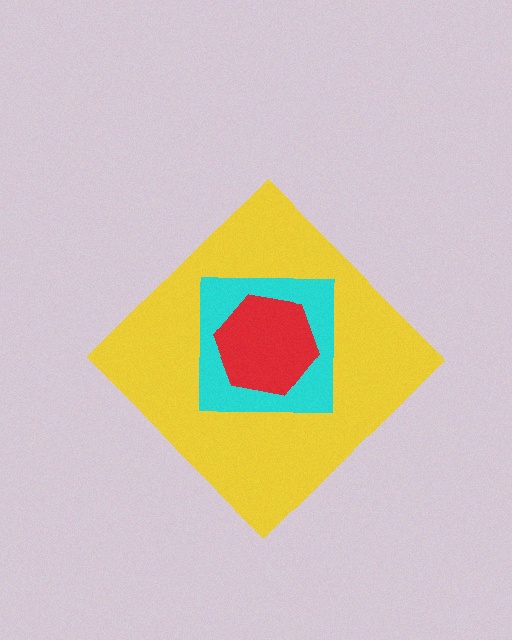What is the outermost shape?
The yellow diamond.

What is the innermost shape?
The red hexagon.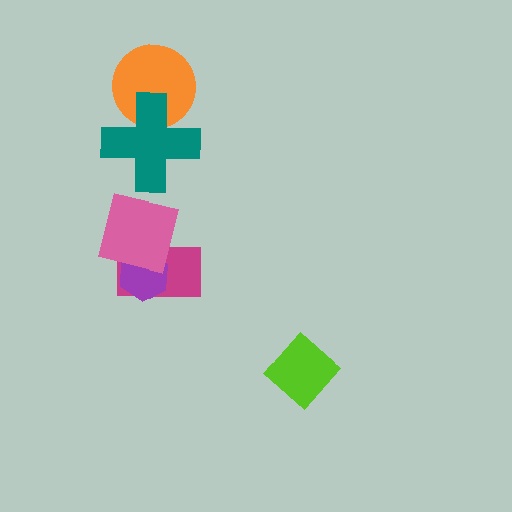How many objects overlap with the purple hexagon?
2 objects overlap with the purple hexagon.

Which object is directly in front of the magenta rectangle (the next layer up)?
The purple hexagon is directly in front of the magenta rectangle.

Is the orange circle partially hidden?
Yes, it is partially covered by another shape.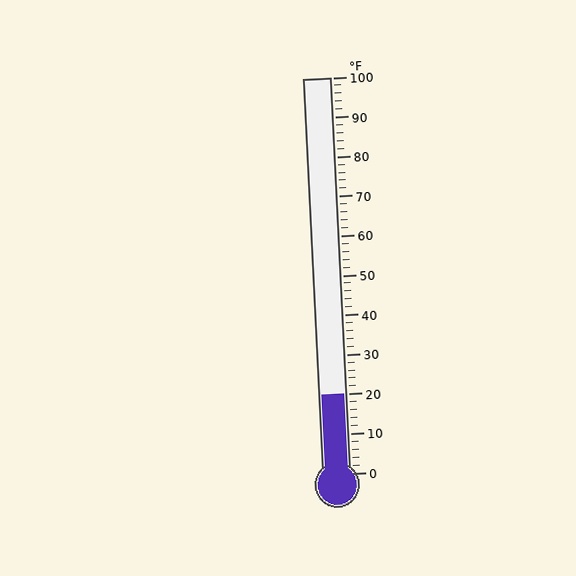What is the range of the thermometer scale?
The thermometer scale ranges from 0°F to 100°F.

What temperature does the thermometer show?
The thermometer shows approximately 20°F.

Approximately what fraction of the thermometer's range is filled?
The thermometer is filled to approximately 20% of its range.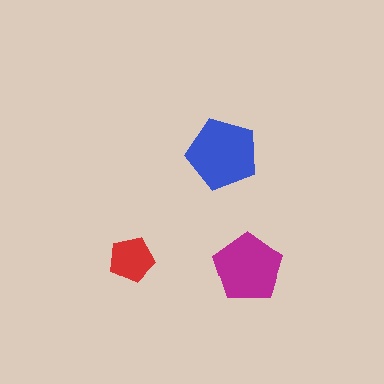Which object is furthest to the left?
The red pentagon is leftmost.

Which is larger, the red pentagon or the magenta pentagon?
The magenta one.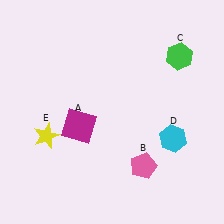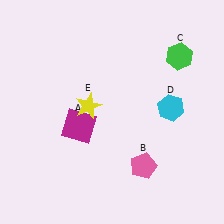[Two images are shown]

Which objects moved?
The objects that moved are: the cyan hexagon (D), the yellow star (E).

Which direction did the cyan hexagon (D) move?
The cyan hexagon (D) moved up.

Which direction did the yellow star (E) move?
The yellow star (E) moved right.